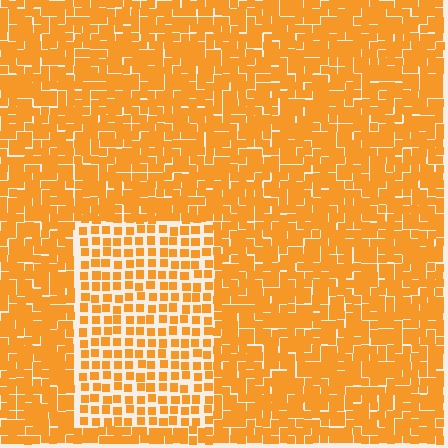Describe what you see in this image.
The image contains small orange elements arranged at two different densities. A rectangle-shaped region is visible where the elements are less densely packed than the surrounding area.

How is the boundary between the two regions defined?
The boundary is defined by a change in element density (approximately 1.9x ratio). All elements are the same color, size, and shape.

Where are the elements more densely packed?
The elements are more densely packed outside the rectangle boundary.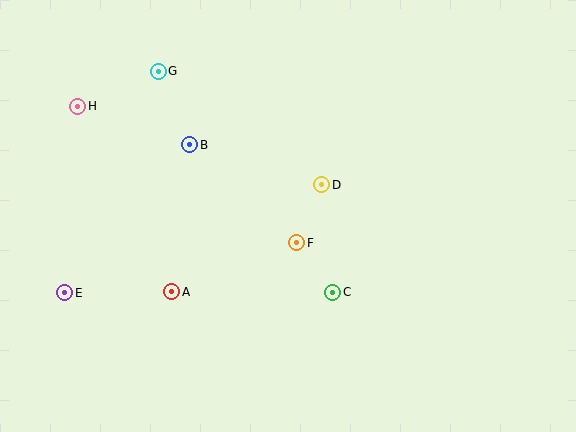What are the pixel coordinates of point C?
Point C is at (333, 292).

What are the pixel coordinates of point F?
Point F is at (297, 243).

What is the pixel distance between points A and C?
The distance between A and C is 161 pixels.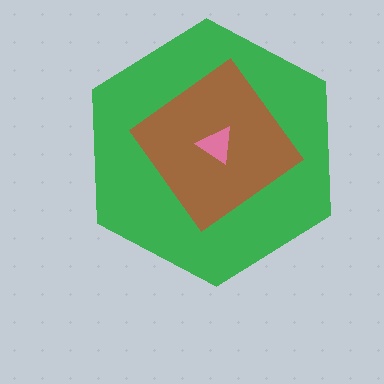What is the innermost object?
The pink triangle.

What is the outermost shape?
The green hexagon.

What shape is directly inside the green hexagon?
The brown diamond.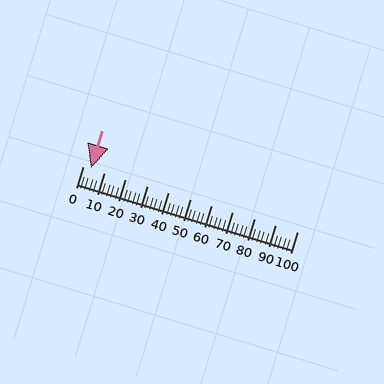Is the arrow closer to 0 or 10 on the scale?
The arrow is closer to 0.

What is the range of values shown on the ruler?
The ruler shows values from 0 to 100.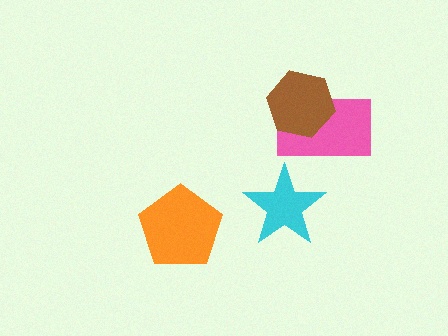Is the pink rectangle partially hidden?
Yes, it is partially covered by another shape.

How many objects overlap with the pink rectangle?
1 object overlaps with the pink rectangle.